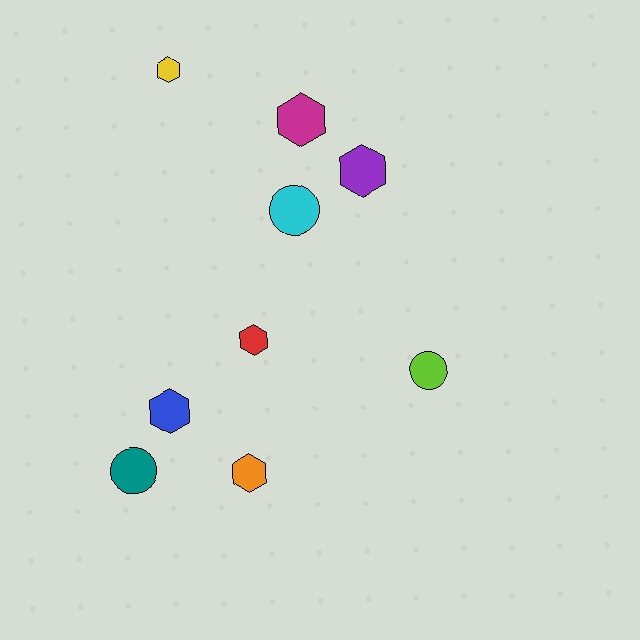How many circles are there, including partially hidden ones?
There are 3 circles.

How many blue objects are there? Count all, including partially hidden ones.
There is 1 blue object.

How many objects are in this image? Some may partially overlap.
There are 9 objects.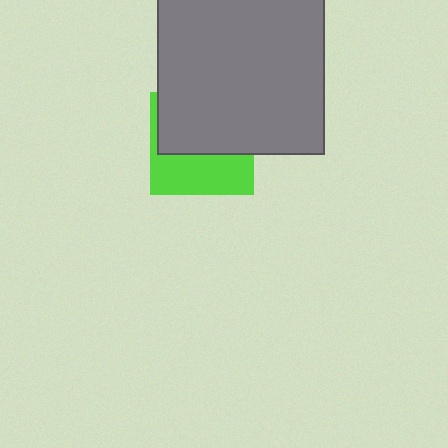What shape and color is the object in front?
The object in front is a gray square.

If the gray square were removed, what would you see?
You would see the complete lime square.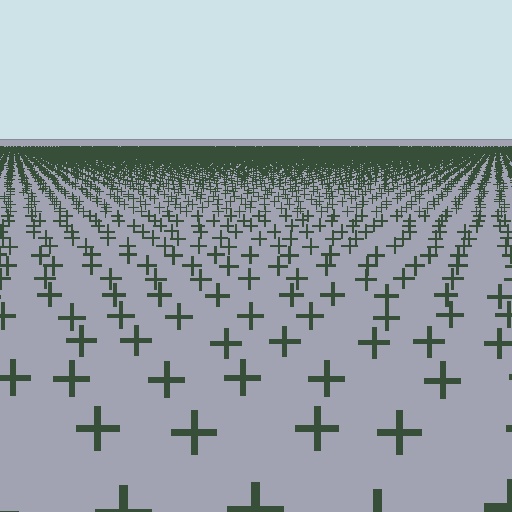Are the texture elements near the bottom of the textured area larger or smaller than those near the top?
Larger. Near the bottom, elements are closer to the viewer and appear at a bigger on-screen size.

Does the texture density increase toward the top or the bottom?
Density increases toward the top.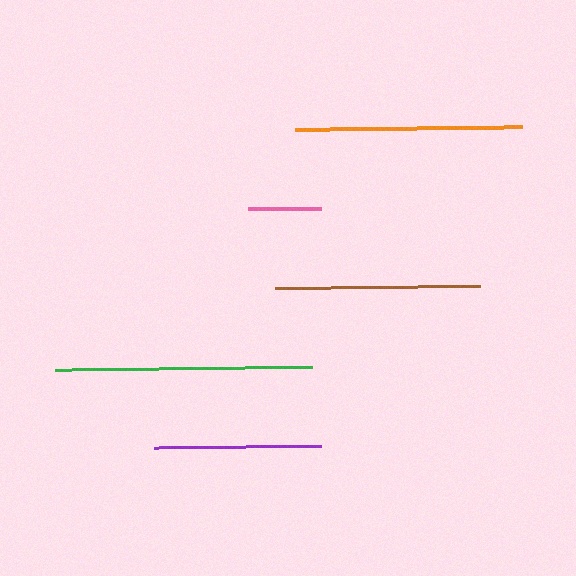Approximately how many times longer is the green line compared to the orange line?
The green line is approximately 1.1 times the length of the orange line.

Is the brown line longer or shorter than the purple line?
The brown line is longer than the purple line.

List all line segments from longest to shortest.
From longest to shortest: green, orange, brown, purple, pink.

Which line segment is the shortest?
The pink line is the shortest at approximately 73 pixels.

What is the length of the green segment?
The green segment is approximately 257 pixels long.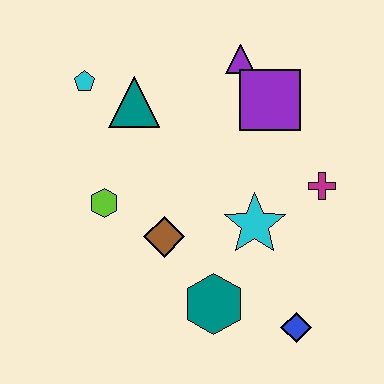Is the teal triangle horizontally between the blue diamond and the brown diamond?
No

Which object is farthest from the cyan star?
The cyan pentagon is farthest from the cyan star.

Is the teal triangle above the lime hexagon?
Yes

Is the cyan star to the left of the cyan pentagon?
No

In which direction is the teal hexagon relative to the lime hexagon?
The teal hexagon is to the right of the lime hexagon.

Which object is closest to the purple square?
The purple triangle is closest to the purple square.